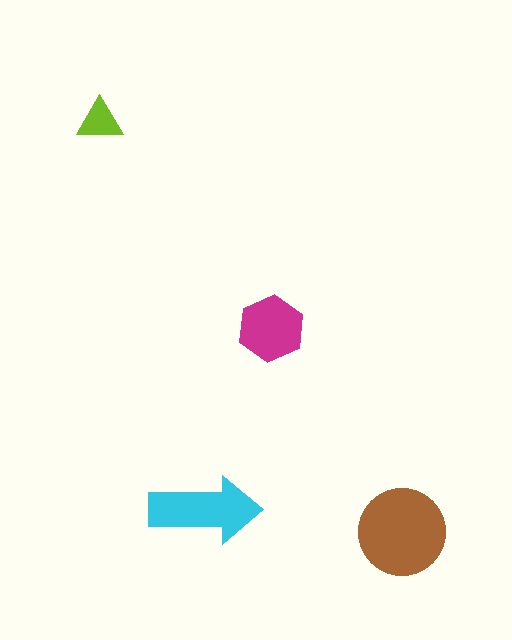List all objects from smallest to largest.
The lime triangle, the magenta hexagon, the cyan arrow, the brown circle.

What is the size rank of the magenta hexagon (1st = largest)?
3rd.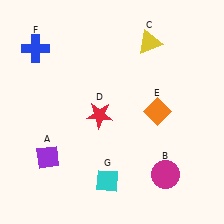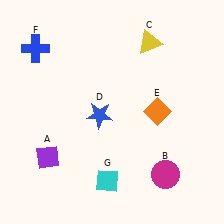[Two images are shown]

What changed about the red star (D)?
In Image 1, D is red. In Image 2, it changed to blue.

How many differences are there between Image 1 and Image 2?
There is 1 difference between the two images.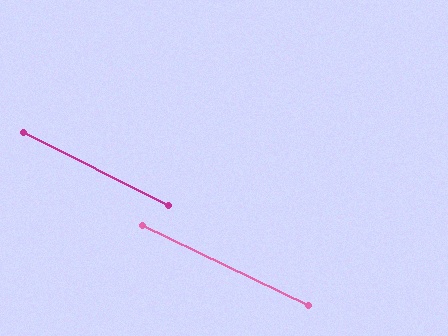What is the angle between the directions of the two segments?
Approximately 1 degree.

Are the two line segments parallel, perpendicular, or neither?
Parallel — their directions differ by only 1.1°.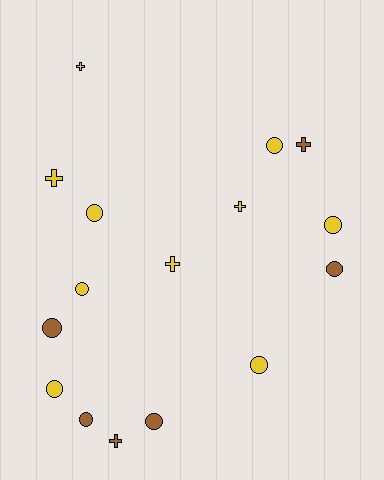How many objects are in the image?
There are 16 objects.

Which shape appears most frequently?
Circle, with 10 objects.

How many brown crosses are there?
There are 2 brown crosses.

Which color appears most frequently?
Yellow, with 10 objects.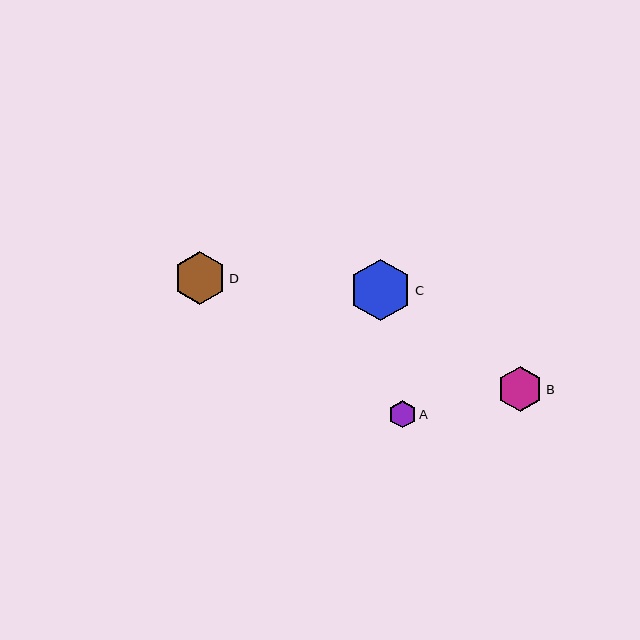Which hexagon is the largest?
Hexagon C is the largest with a size of approximately 62 pixels.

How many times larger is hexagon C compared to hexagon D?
Hexagon C is approximately 1.2 times the size of hexagon D.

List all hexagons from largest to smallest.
From largest to smallest: C, D, B, A.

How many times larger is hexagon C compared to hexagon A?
Hexagon C is approximately 2.3 times the size of hexagon A.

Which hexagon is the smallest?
Hexagon A is the smallest with a size of approximately 27 pixels.